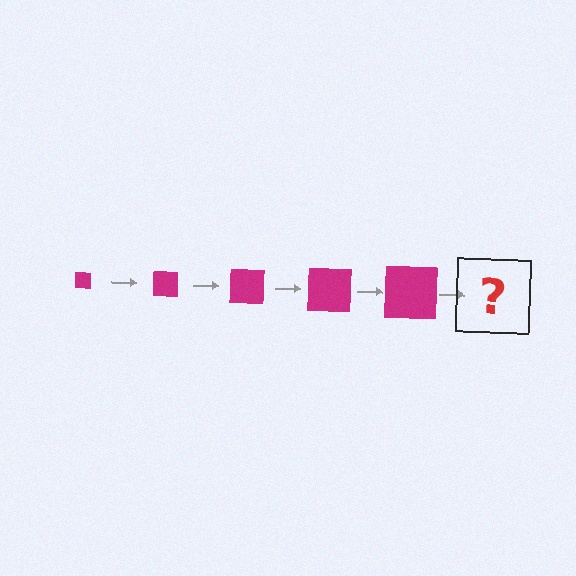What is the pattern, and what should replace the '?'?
The pattern is that the square gets progressively larger each step. The '?' should be a magenta square, larger than the previous one.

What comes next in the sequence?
The next element should be a magenta square, larger than the previous one.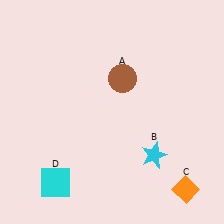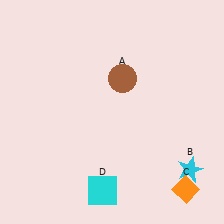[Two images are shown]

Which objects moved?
The objects that moved are: the cyan star (B), the cyan square (D).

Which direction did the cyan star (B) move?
The cyan star (B) moved right.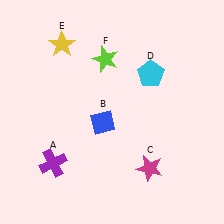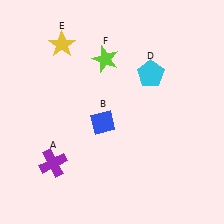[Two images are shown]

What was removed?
The magenta star (C) was removed in Image 2.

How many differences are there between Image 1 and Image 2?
There is 1 difference between the two images.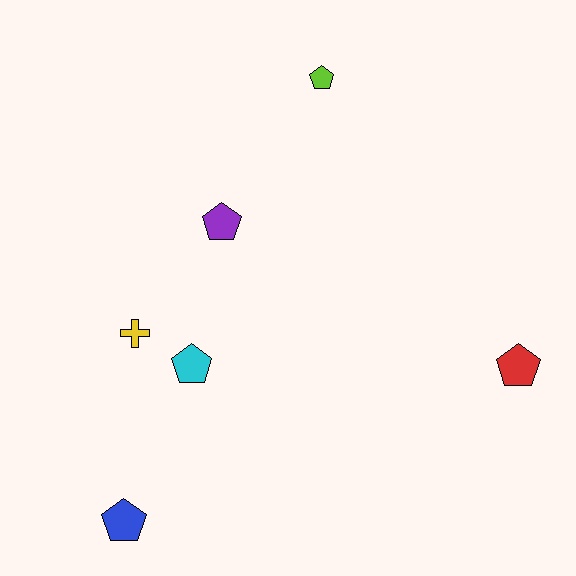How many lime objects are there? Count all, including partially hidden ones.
There is 1 lime object.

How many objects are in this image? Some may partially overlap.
There are 6 objects.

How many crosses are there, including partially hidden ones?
There is 1 cross.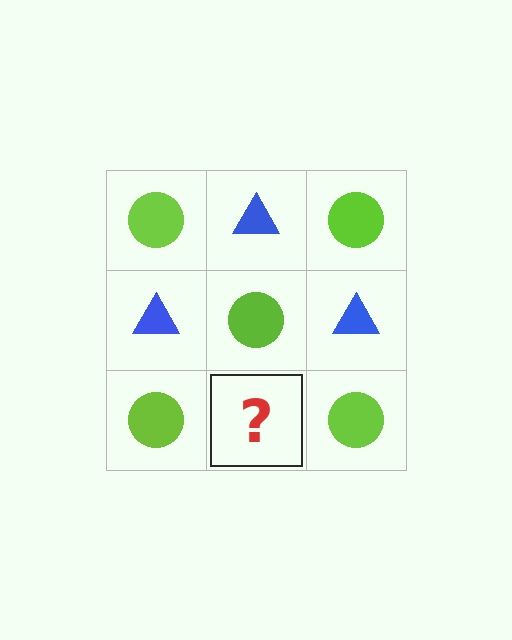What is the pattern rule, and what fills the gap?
The rule is that it alternates lime circle and blue triangle in a checkerboard pattern. The gap should be filled with a blue triangle.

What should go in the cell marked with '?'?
The missing cell should contain a blue triangle.